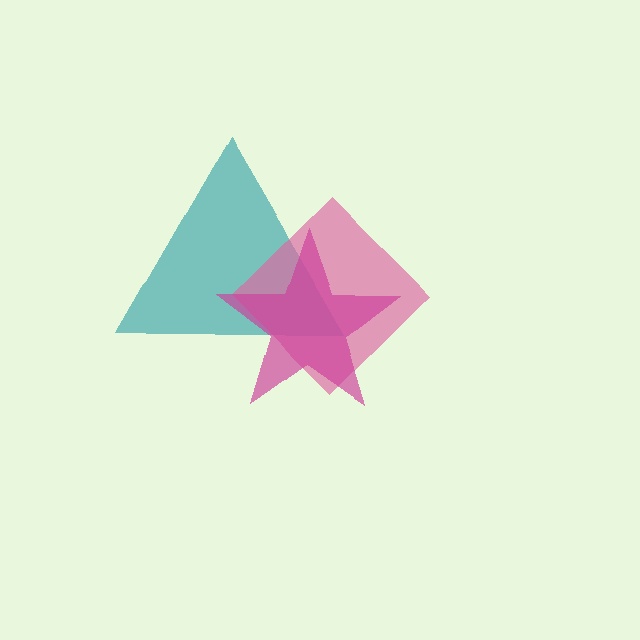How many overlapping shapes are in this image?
There are 3 overlapping shapes in the image.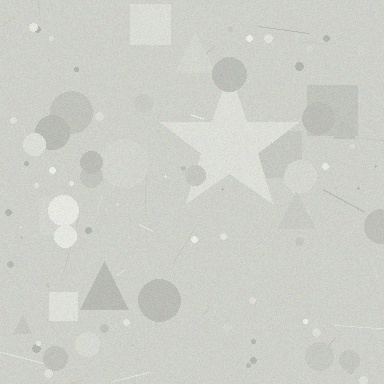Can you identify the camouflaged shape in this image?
The camouflaged shape is a star.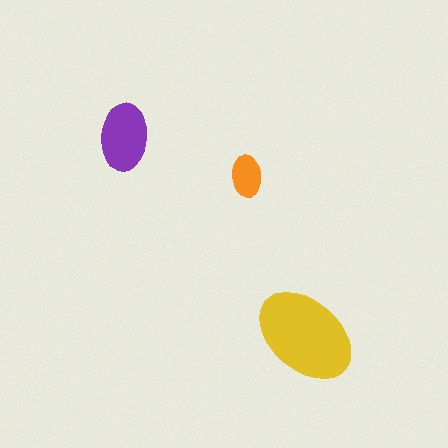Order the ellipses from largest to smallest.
the yellow one, the purple one, the orange one.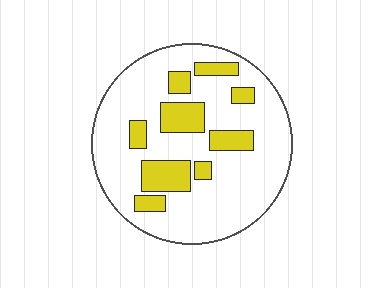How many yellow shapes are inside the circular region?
9.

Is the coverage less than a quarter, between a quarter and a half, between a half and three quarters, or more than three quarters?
Less than a quarter.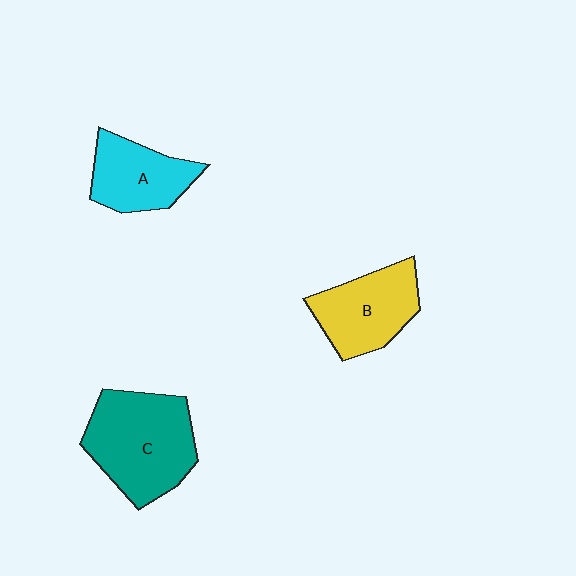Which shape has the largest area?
Shape C (teal).